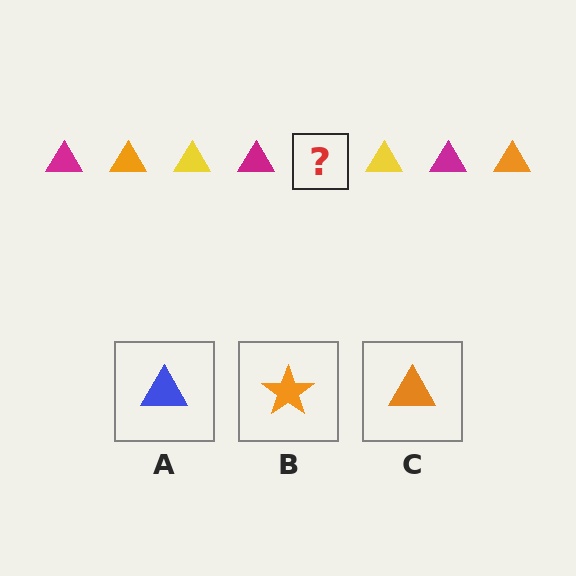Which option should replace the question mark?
Option C.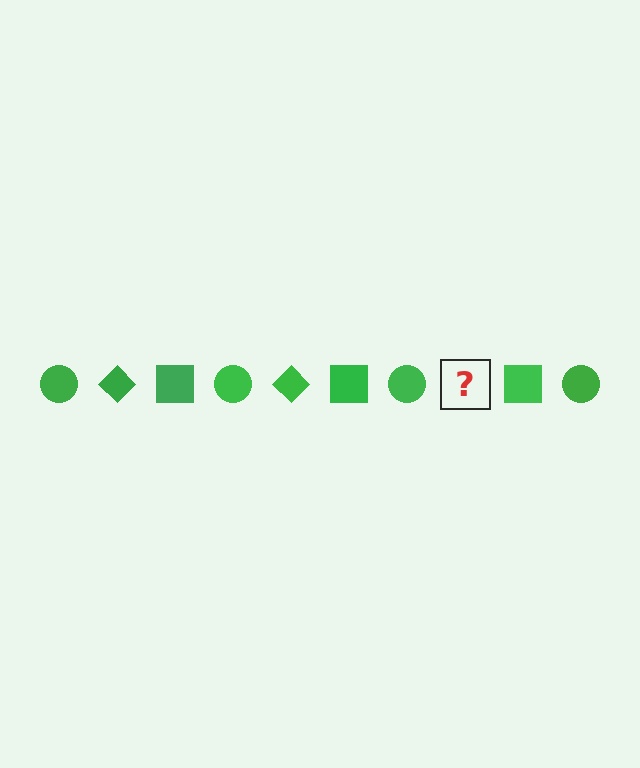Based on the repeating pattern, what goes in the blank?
The blank should be a green diamond.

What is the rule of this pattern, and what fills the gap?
The rule is that the pattern cycles through circle, diamond, square shapes in green. The gap should be filled with a green diamond.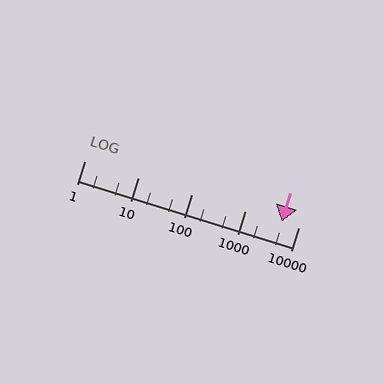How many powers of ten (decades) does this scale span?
The scale spans 4 decades, from 1 to 10000.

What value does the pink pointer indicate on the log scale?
The pointer indicates approximately 4800.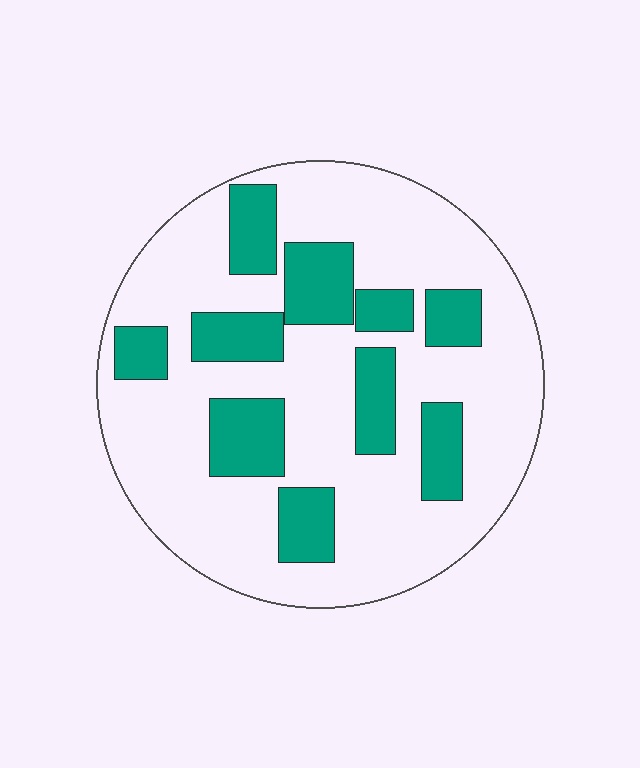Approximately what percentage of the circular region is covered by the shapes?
Approximately 25%.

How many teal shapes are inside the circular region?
10.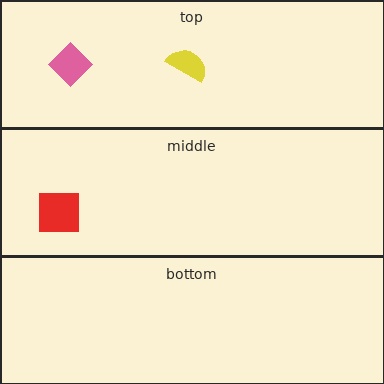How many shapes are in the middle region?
1.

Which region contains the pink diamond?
The top region.